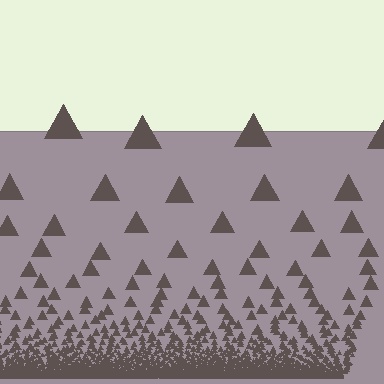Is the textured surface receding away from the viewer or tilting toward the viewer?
The surface appears to tilt toward the viewer. Texture elements get larger and sparser toward the top.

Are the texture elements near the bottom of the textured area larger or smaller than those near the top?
Smaller. The gradient is inverted — elements near the bottom are smaller and denser.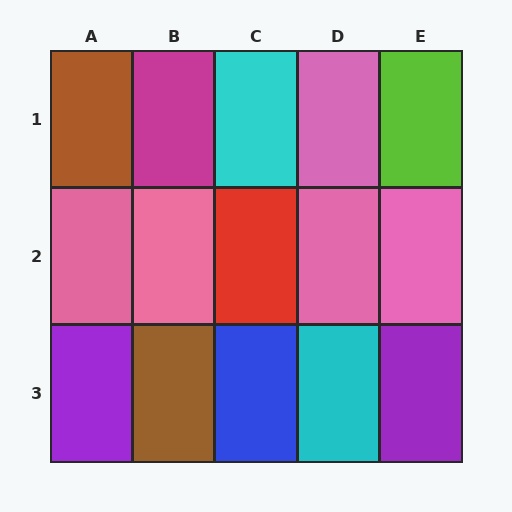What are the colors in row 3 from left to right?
Purple, brown, blue, cyan, purple.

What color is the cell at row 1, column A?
Brown.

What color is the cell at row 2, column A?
Pink.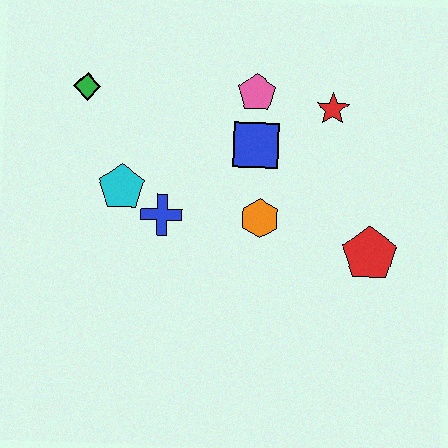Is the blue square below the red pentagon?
No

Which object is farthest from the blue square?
The green diamond is farthest from the blue square.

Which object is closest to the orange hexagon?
The blue square is closest to the orange hexagon.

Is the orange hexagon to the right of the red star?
No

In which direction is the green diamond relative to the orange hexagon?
The green diamond is to the left of the orange hexagon.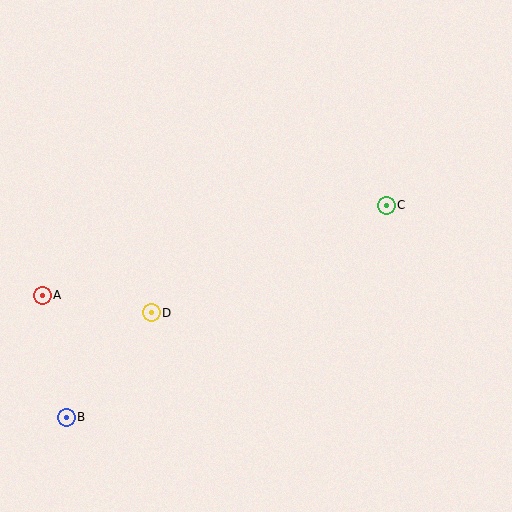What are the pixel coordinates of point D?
Point D is at (151, 313).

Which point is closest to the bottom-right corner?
Point C is closest to the bottom-right corner.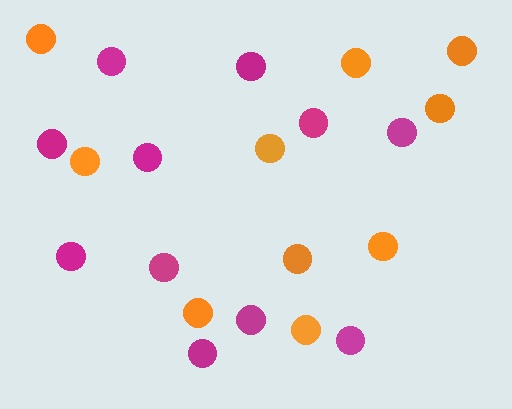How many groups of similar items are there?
There are 2 groups: one group of magenta circles (11) and one group of orange circles (10).